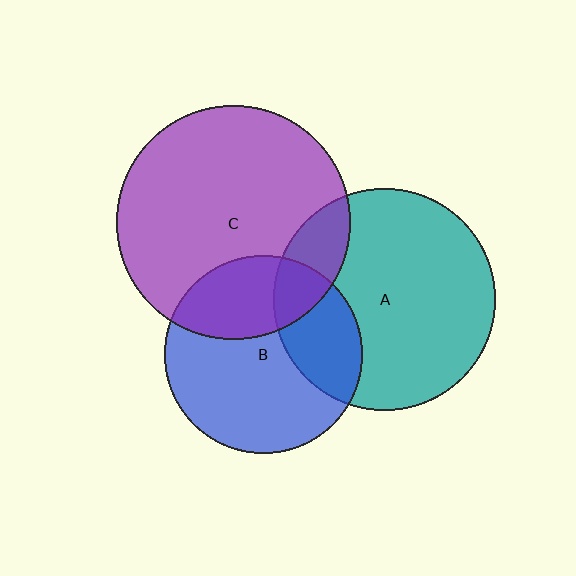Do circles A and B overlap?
Yes.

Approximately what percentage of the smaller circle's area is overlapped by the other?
Approximately 30%.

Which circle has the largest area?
Circle C (purple).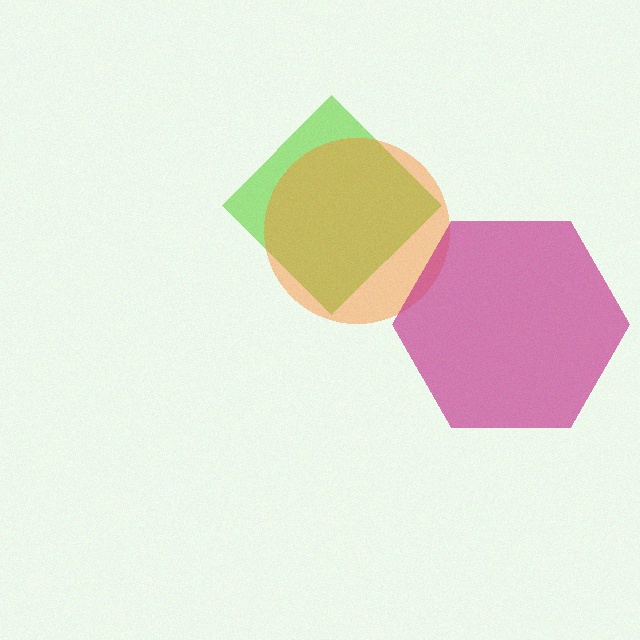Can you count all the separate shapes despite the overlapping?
Yes, there are 3 separate shapes.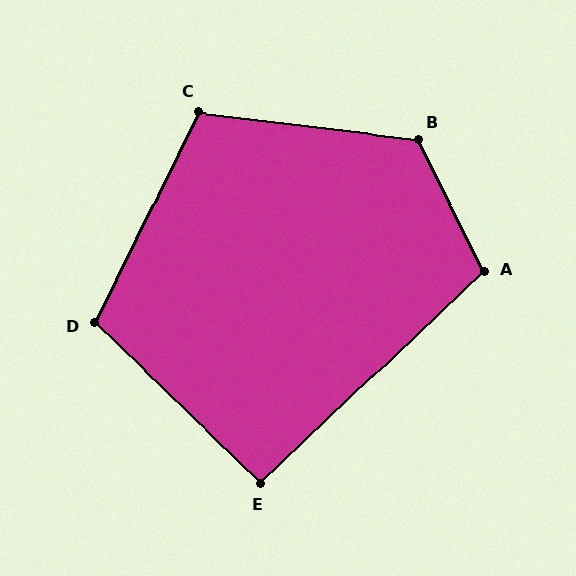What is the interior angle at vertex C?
Approximately 109 degrees (obtuse).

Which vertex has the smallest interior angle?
E, at approximately 93 degrees.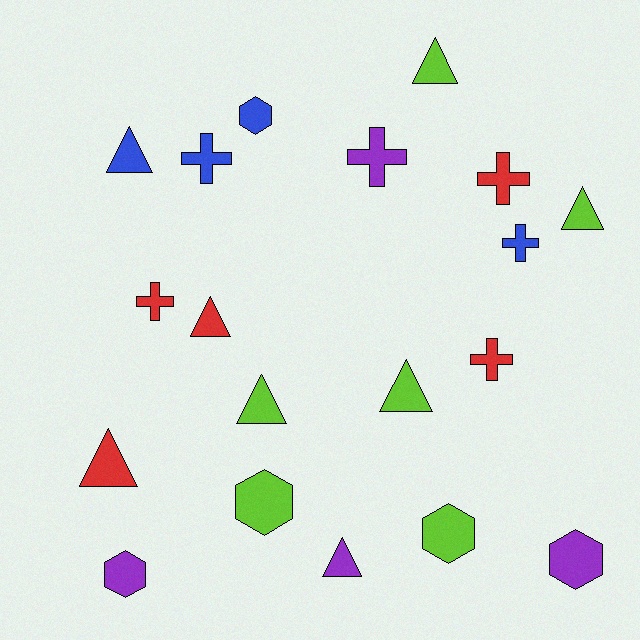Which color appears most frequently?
Lime, with 6 objects.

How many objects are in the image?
There are 19 objects.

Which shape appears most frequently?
Triangle, with 8 objects.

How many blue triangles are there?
There is 1 blue triangle.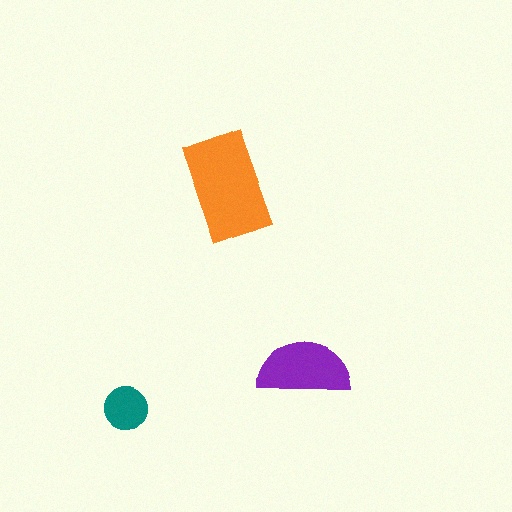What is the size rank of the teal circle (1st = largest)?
3rd.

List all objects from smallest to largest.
The teal circle, the purple semicircle, the orange rectangle.